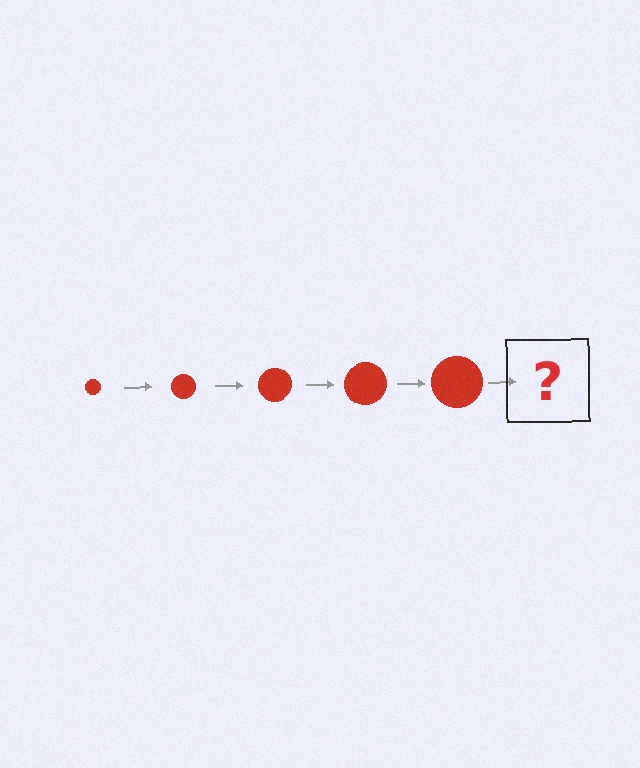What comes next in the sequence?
The next element should be a red circle, larger than the previous one.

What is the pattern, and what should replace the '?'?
The pattern is that the circle gets progressively larger each step. The '?' should be a red circle, larger than the previous one.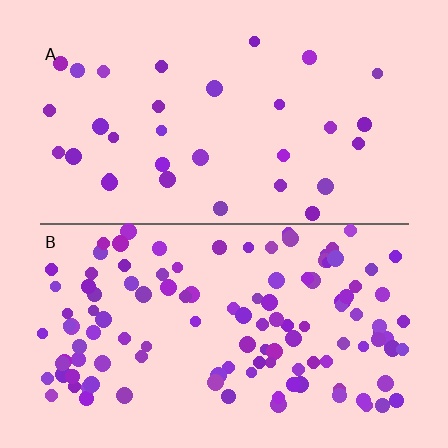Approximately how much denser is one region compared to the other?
Approximately 3.7× — region B over region A.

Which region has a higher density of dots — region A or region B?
B (the bottom).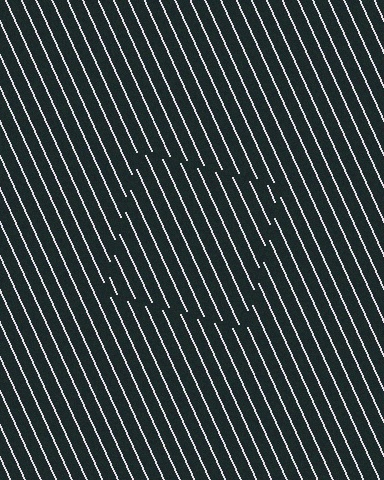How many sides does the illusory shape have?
4 sides — the line-ends trace a square.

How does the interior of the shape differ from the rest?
The interior of the shape contains the same grating, shifted by half a period — the contour is defined by the phase discontinuity where line-ends from the inner and outer gratings abut.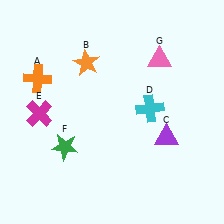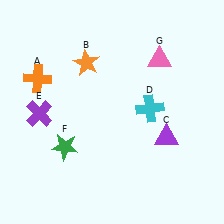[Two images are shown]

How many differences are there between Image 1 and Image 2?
There is 1 difference between the two images.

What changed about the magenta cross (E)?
In Image 1, E is magenta. In Image 2, it changed to purple.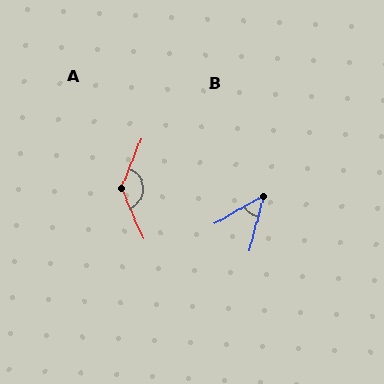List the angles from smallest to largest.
B (45°), A (135°).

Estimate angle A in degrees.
Approximately 135 degrees.